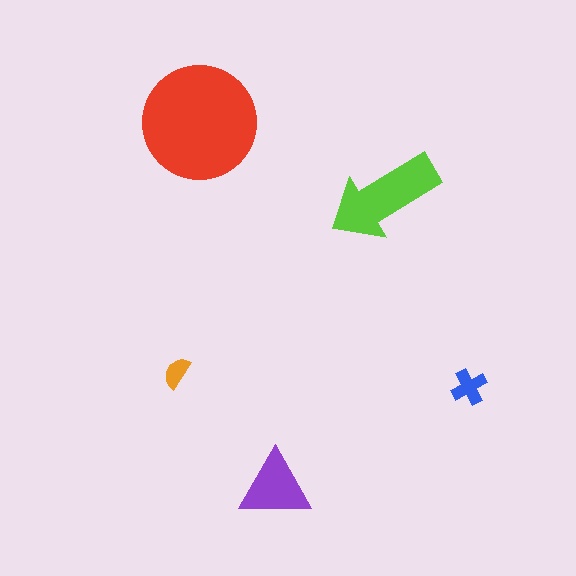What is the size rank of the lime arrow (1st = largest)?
2nd.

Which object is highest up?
The red circle is topmost.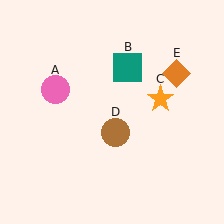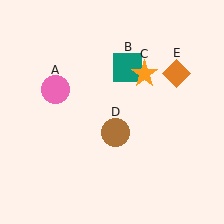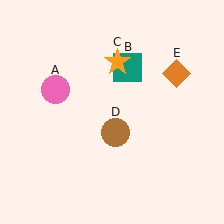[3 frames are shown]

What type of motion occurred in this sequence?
The orange star (object C) rotated counterclockwise around the center of the scene.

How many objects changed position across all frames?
1 object changed position: orange star (object C).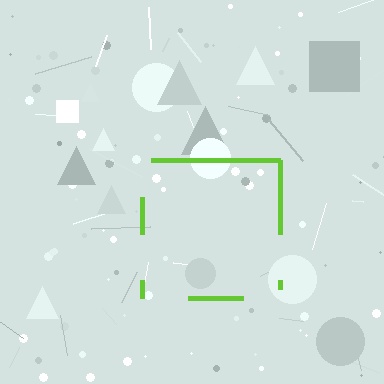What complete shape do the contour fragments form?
The contour fragments form a square.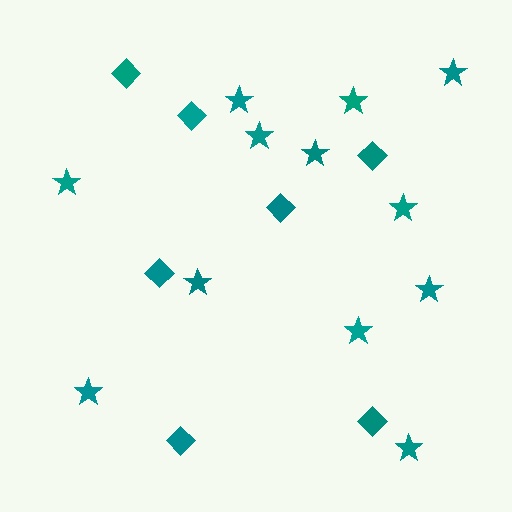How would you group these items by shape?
There are 2 groups: one group of diamonds (7) and one group of stars (12).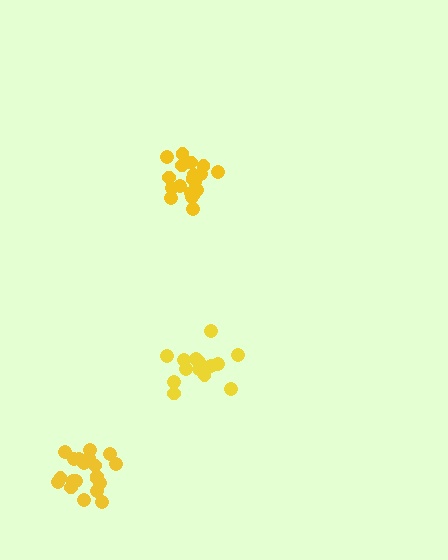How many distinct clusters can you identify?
There are 3 distinct clusters.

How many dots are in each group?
Group 1: 14 dots, Group 2: 19 dots, Group 3: 20 dots (53 total).